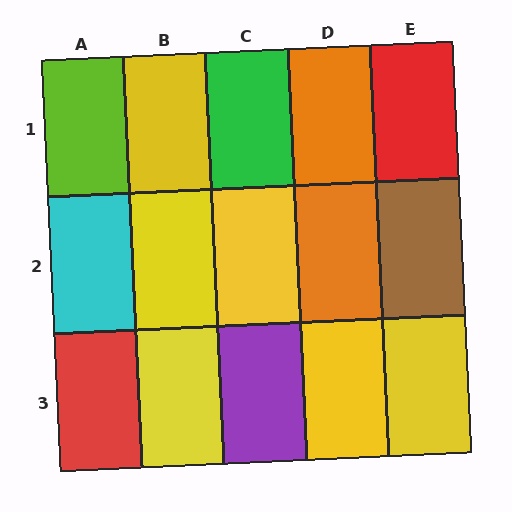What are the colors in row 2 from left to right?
Cyan, yellow, yellow, orange, brown.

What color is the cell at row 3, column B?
Yellow.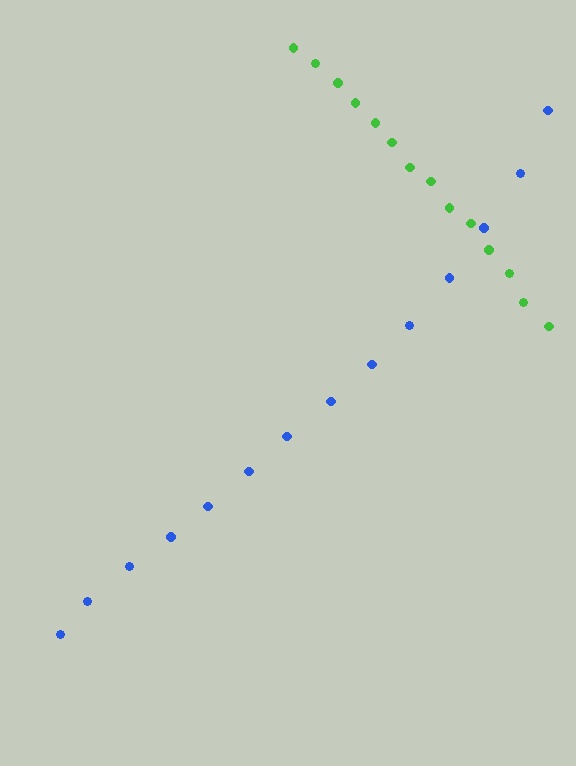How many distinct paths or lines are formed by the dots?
There are 2 distinct paths.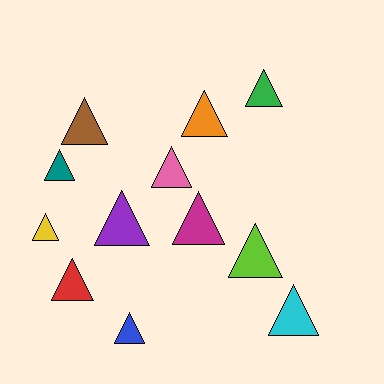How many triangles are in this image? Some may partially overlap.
There are 12 triangles.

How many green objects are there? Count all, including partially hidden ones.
There is 1 green object.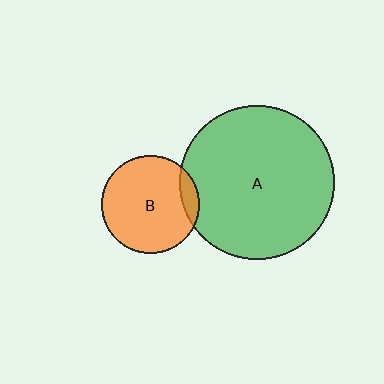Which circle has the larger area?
Circle A (green).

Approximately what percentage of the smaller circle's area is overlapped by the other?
Approximately 10%.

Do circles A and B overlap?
Yes.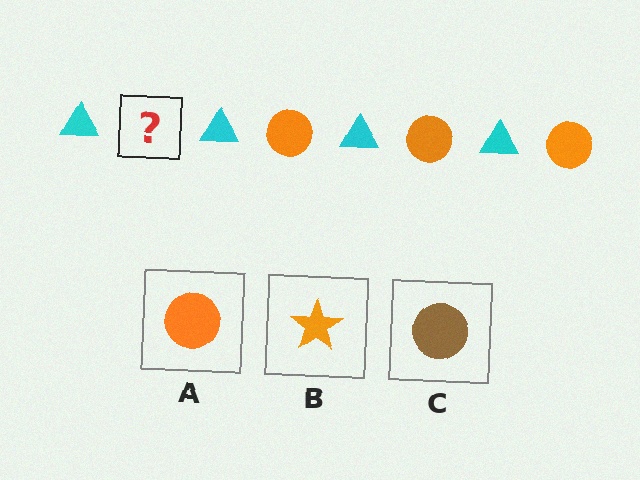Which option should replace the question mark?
Option A.